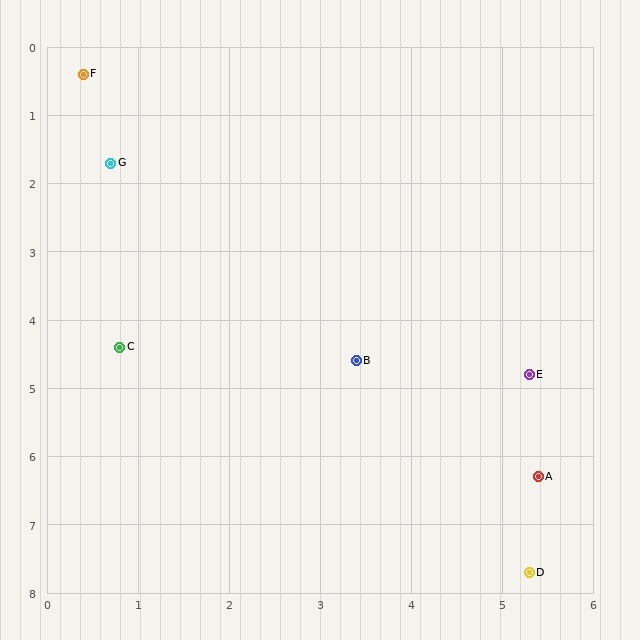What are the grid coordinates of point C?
Point C is at approximately (0.8, 4.4).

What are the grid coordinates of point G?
Point G is at approximately (0.7, 1.7).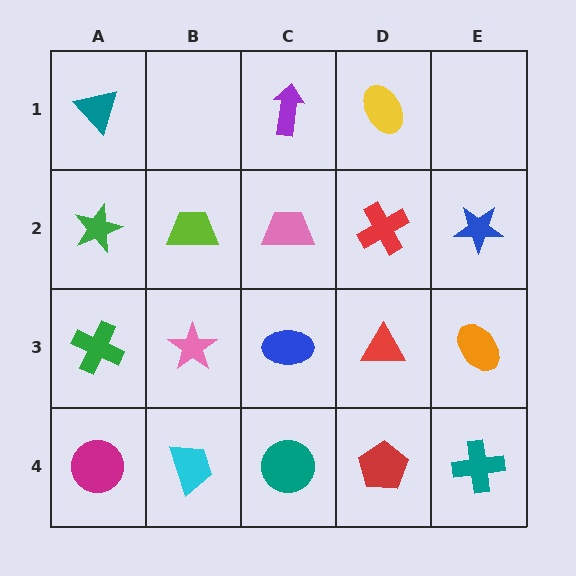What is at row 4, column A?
A magenta circle.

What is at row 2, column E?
A blue star.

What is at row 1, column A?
A teal triangle.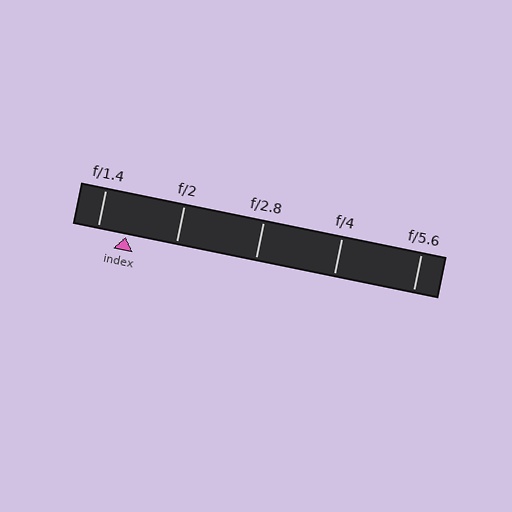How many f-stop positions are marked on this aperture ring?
There are 5 f-stop positions marked.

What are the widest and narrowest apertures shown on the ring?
The widest aperture shown is f/1.4 and the narrowest is f/5.6.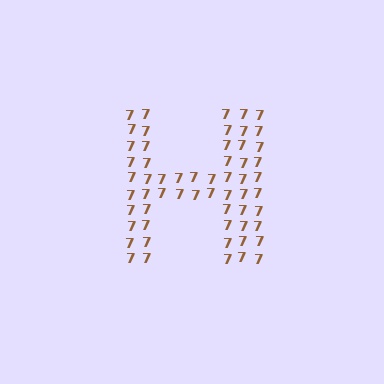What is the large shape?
The large shape is the letter H.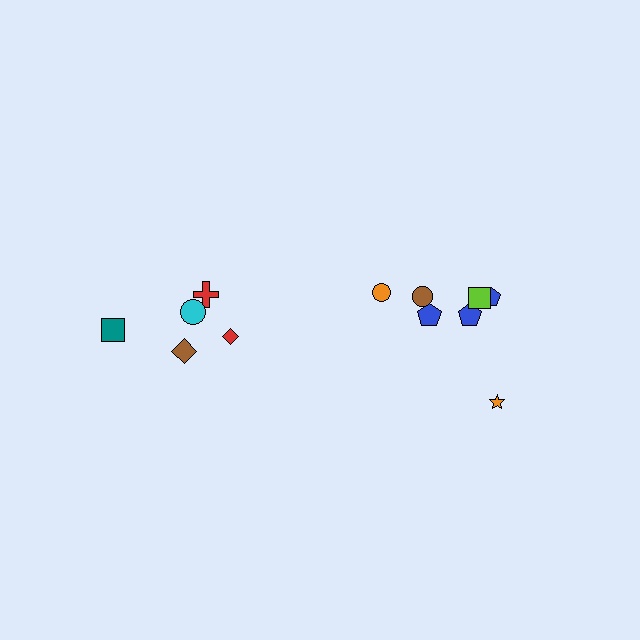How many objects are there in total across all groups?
There are 12 objects.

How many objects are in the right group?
There are 7 objects.